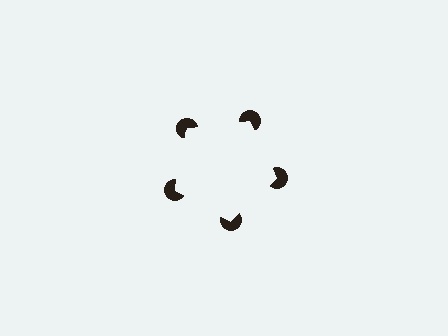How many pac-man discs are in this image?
There are 5 — one at each vertex of the illusory pentagon.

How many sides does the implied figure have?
5 sides.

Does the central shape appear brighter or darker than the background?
It typically appears slightly brighter than the background, even though no actual brightness change is drawn.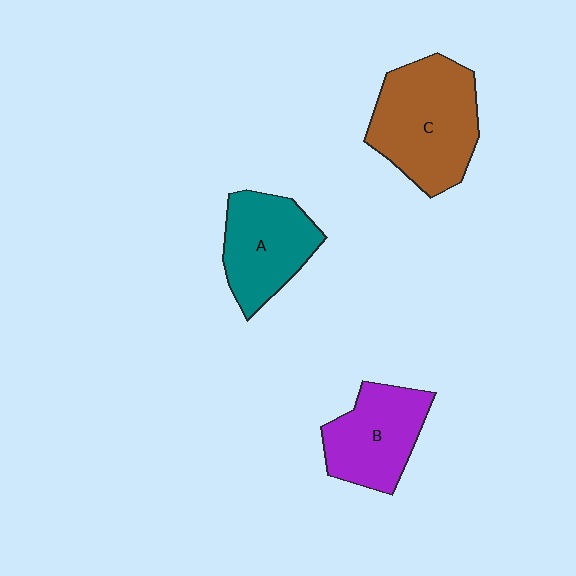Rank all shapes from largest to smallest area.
From largest to smallest: C (brown), A (teal), B (purple).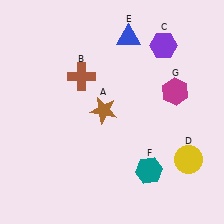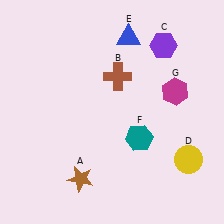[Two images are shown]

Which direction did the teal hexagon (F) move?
The teal hexagon (F) moved up.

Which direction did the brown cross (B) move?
The brown cross (B) moved right.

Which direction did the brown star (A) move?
The brown star (A) moved down.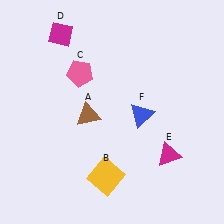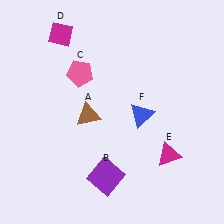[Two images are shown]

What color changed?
The square (B) changed from yellow in Image 1 to purple in Image 2.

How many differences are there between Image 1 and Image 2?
There is 1 difference between the two images.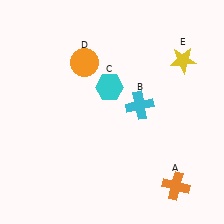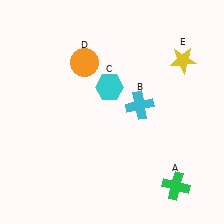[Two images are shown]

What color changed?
The cross (A) changed from orange in Image 1 to green in Image 2.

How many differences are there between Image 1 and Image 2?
There is 1 difference between the two images.